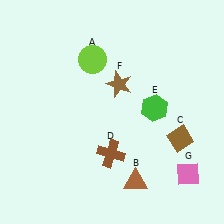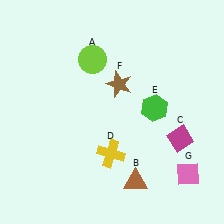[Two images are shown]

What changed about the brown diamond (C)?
In Image 1, C is brown. In Image 2, it changed to magenta.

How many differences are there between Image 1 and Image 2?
There are 2 differences between the two images.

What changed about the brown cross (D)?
In Image 1, D is brown. In Image 2, it changed to yellow.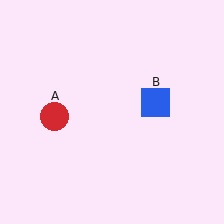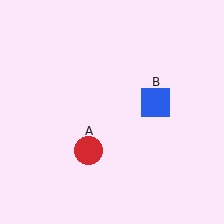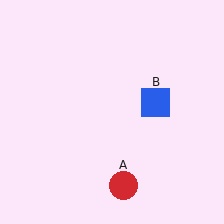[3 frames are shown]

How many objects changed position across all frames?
1 object changed position: red circle (object A).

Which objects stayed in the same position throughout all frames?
Blue square (object B) remained stationary.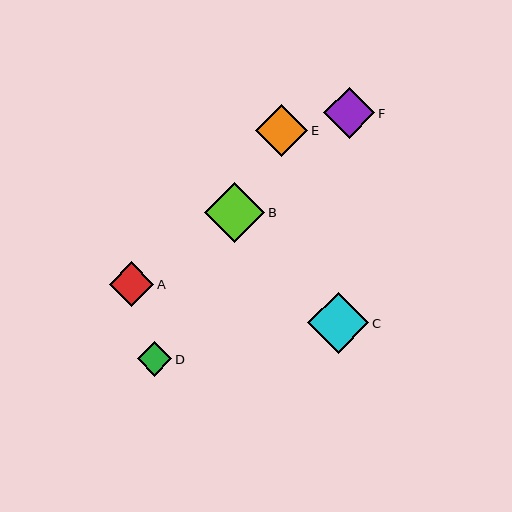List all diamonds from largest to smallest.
From largest to smallest: C, B, E, F, A, D.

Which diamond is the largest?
Diamond C is the largest with a size of approximately 61 pixels.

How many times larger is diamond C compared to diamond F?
Diamond C is approximately 1.2 times the size of diamond F.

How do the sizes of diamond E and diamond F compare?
Diamond E and diamond F are approximately the same size.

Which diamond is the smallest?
Diamond D is the smallest with a size of approximately 35 pixels.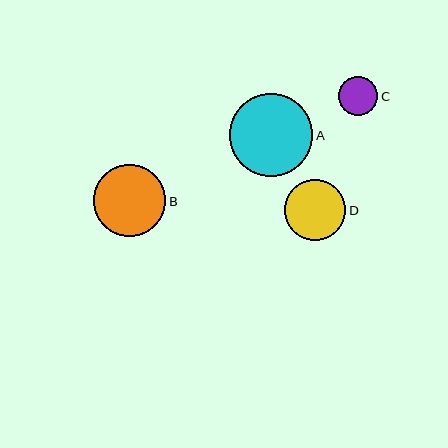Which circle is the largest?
Circle A is the largest with a size of approximately 83 pixels.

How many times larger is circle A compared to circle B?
Circle A is approximately 1.2 times the size of circle B.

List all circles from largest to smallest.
From largest to smallest: A, B, D, C.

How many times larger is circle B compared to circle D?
Circle B is approximately 1.2 times the size of circle D.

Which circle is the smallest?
Circle C is the smallest with a size of approximately 39 pixels.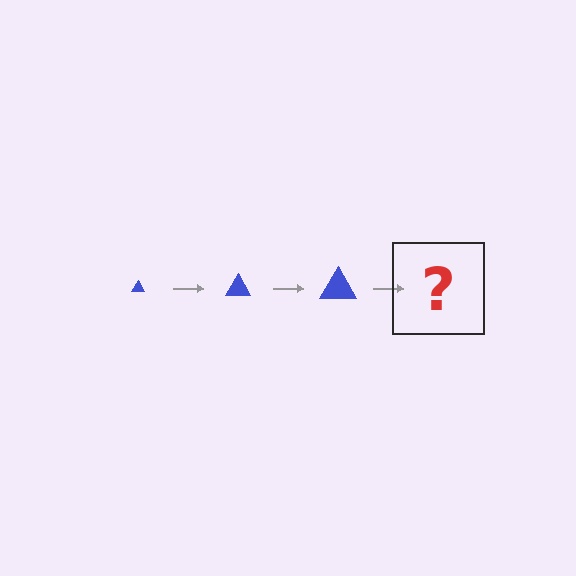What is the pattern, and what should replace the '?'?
The pattern is that the triangle gets progressively larger each step. The '?' should be a blue triangle, larger than the previous one.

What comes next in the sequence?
The next element should be a blue triangle, larger than the previous one.